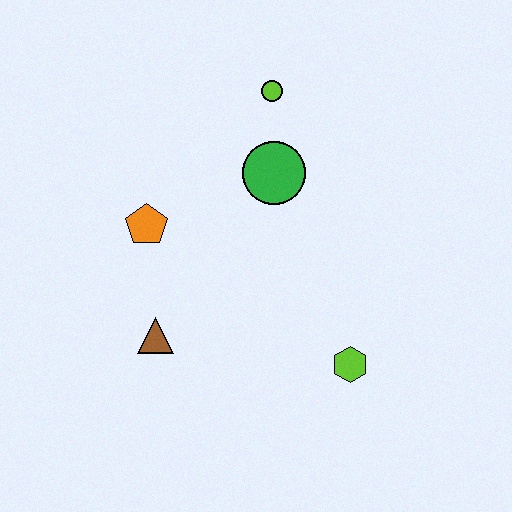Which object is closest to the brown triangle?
The orange pentagon is closest to the brown triangle.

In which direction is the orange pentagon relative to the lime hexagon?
The orange pentagon is to the left of the lime hexagon.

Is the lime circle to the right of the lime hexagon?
No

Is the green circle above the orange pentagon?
Yes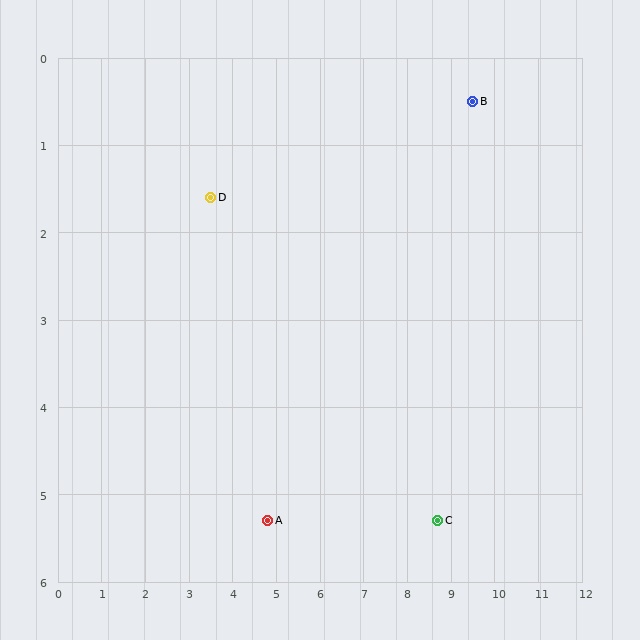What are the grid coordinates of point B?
Point B is at approximately (9.5, 0.5).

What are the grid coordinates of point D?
Point D is at approximately (3.5, 1.6).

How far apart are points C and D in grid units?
Points C and D are about 6.4 grid units apart.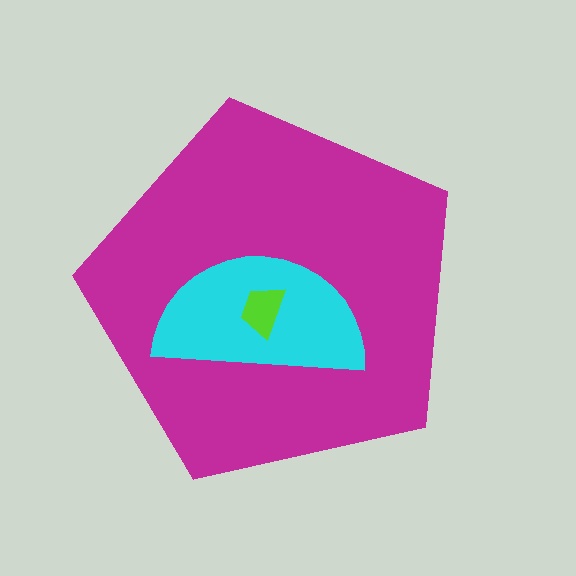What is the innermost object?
The lime trapezoid.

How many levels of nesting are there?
3.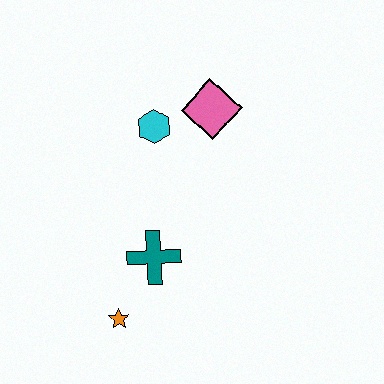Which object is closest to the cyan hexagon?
The pink diamond is closest to the cyan hexagon.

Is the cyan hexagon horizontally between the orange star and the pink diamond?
Yes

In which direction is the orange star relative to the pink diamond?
The orange star is below the pink diamond.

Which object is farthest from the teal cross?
The pink diamond is farthest from the teal cross.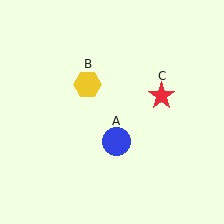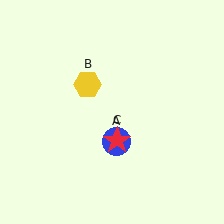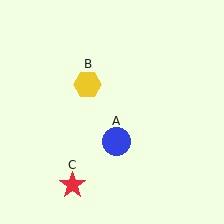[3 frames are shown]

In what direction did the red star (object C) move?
The red star (object C) moved down and to the left.